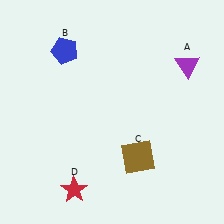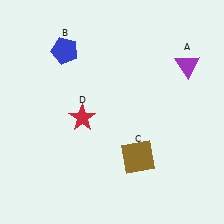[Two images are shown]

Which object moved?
The red star (D) moved up.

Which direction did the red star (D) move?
The red star (D) moved up.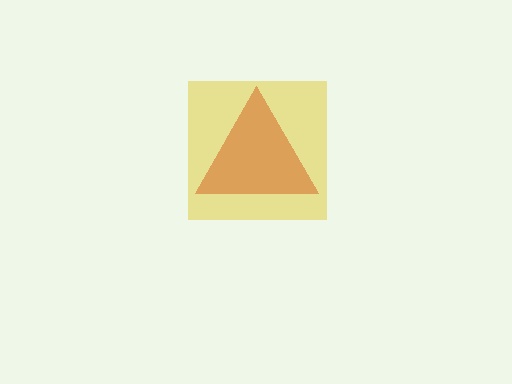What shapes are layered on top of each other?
The layered shapes are: a red triangle, a yellow square.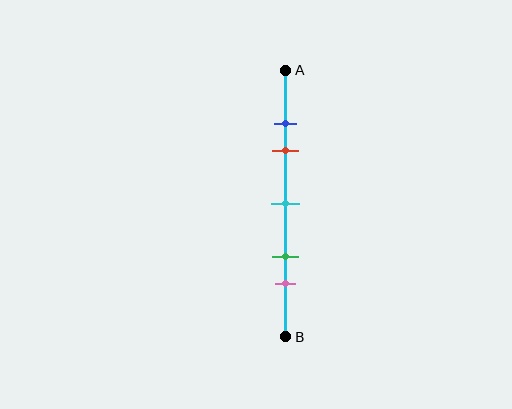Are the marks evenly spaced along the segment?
No, the marks are not evenly spaced.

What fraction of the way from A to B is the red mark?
The red mark is approximately 30% (0.3) of the way from A to B.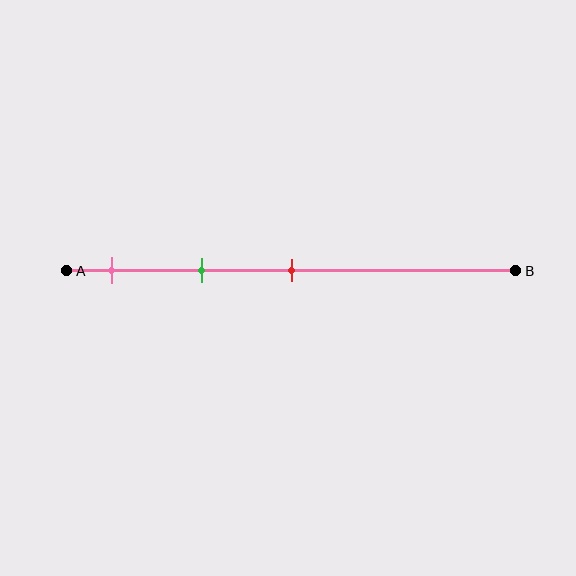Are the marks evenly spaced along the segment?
Yes, the marks are approximately evenly spaced.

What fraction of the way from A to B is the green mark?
The green mark is approximately 30% (0.3) of the way from A to B.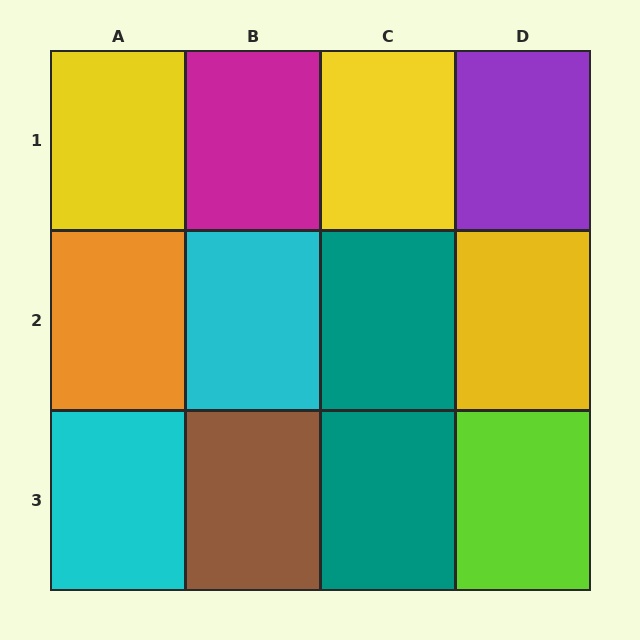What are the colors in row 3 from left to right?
Cyan, brown, teal, lime.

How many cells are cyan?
2 cells are cyan.